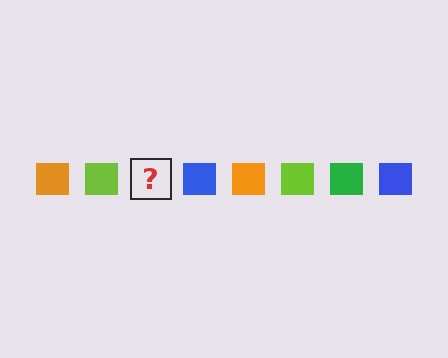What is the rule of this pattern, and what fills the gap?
The rule is that the pattern cycles through orange, lime, green, blue squares. The gap should be filled with a green square.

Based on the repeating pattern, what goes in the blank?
The blank should be a green square.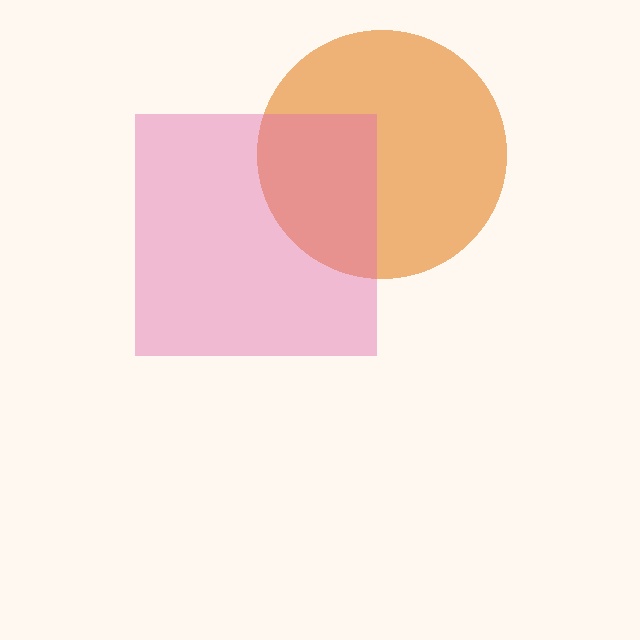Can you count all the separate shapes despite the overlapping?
Yes, there are 2 separate shapes.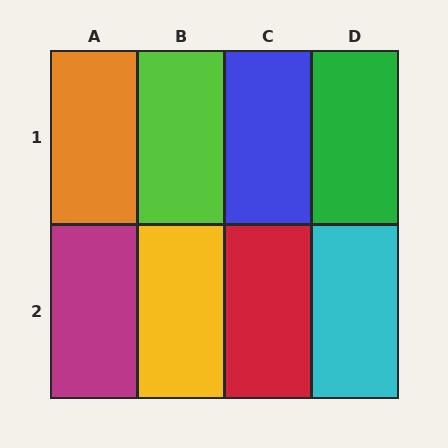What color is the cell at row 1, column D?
Green.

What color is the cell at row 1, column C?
Blue.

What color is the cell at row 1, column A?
Orange.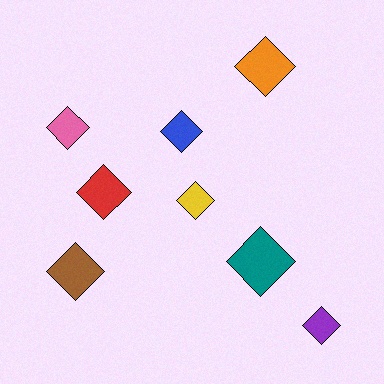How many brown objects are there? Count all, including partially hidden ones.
There is 1 brown object.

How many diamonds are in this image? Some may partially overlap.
There are 8 diamonds.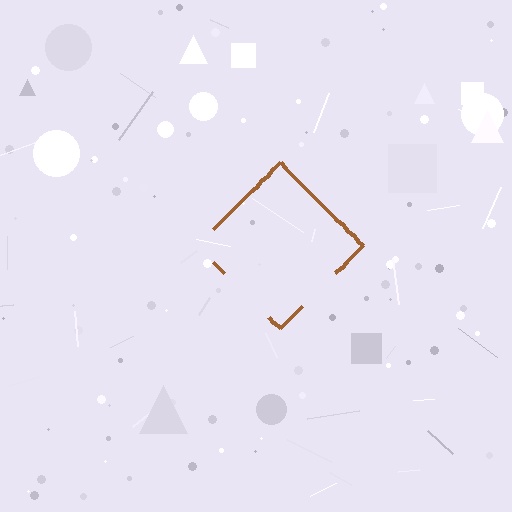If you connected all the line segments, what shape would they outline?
They would outline a diamond.